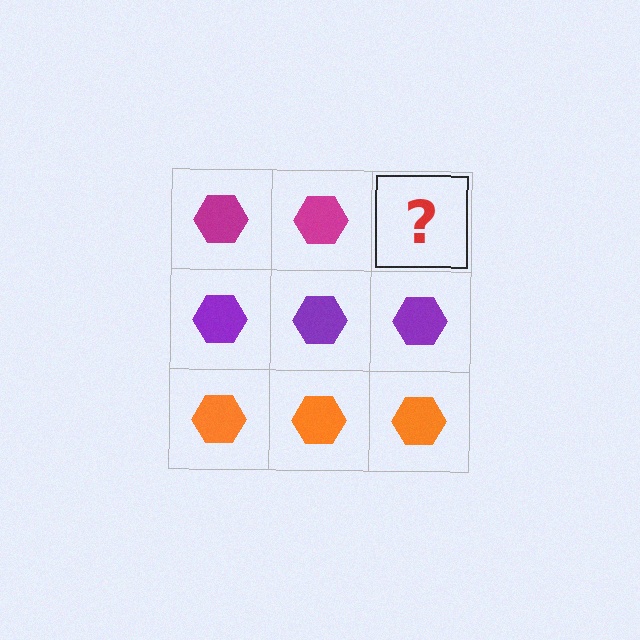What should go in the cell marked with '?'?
The missing cell should contain a magenta hexagon.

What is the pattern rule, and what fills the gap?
The rule is that each row has a consistent color. The gap should be filled with a magenta hexagon.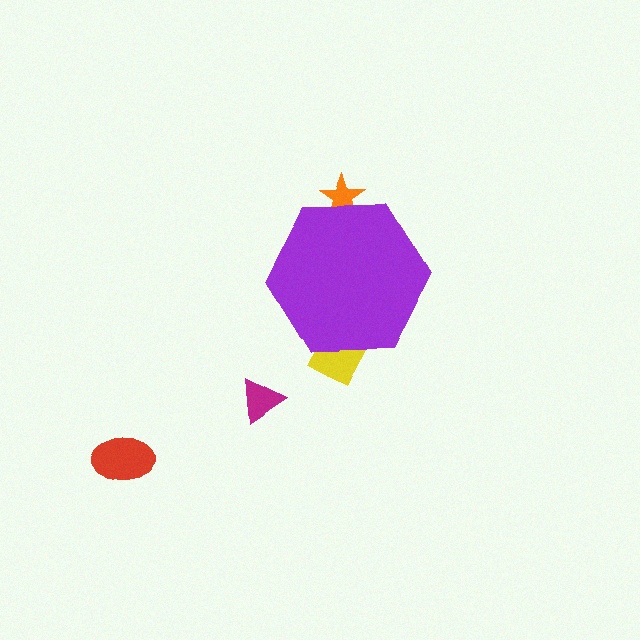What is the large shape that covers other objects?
A purple hexagon.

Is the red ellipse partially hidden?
No, the red ellipse is fully visible.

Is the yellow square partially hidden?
Yes, the yellow square is partially hidden behind the purple hexagon.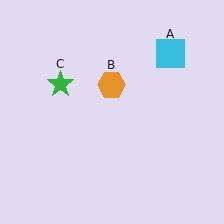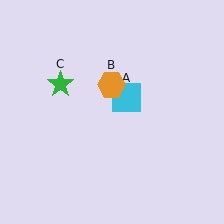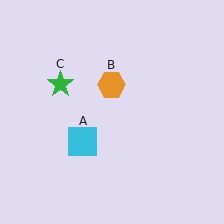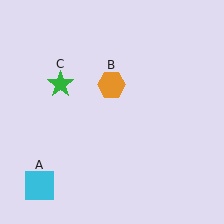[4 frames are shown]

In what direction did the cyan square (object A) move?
The cyan square (object A) moved down and to the left.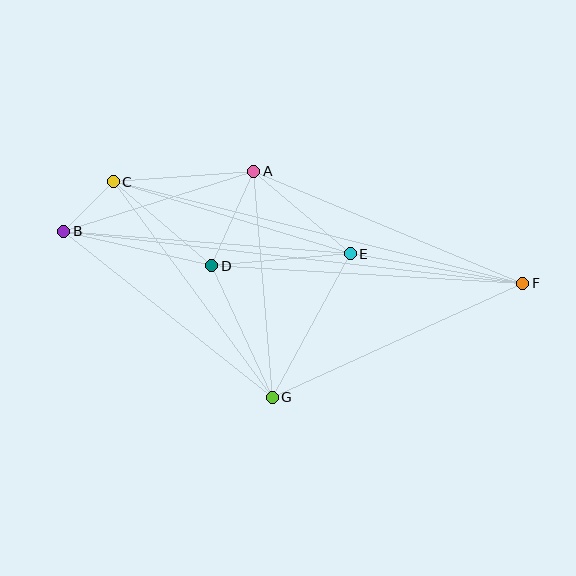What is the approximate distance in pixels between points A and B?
The distance between A and B is approximately 199 pixels.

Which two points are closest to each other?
Points B and C are closest to each other.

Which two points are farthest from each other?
Points B and F are farthest from each other.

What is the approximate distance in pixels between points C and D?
The distance between C and D is approximately 129 pixels.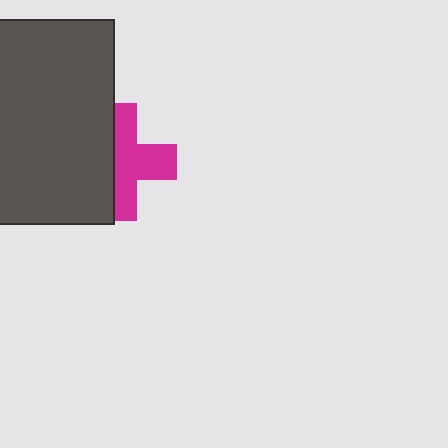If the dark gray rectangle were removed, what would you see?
You would see the complete magenta cross.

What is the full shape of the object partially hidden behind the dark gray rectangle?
The partially hidden object is a magenta cross.